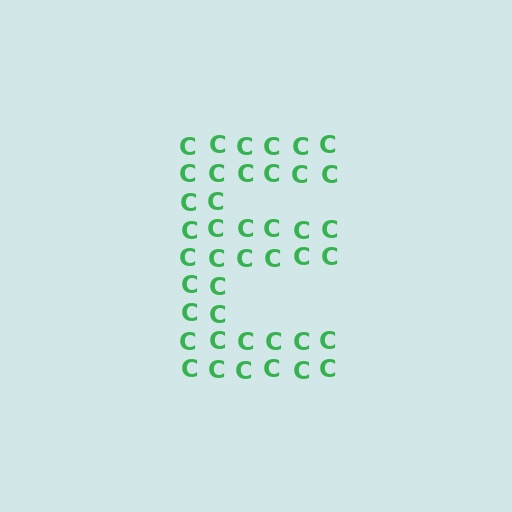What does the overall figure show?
The overall figure shows the letter E.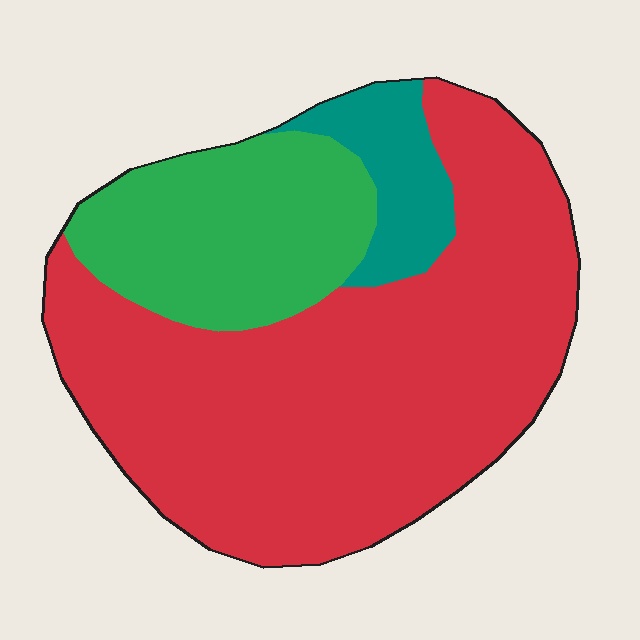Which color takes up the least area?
Teal, at roughly 10%.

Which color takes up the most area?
Red, at roughly 65%.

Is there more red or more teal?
Red.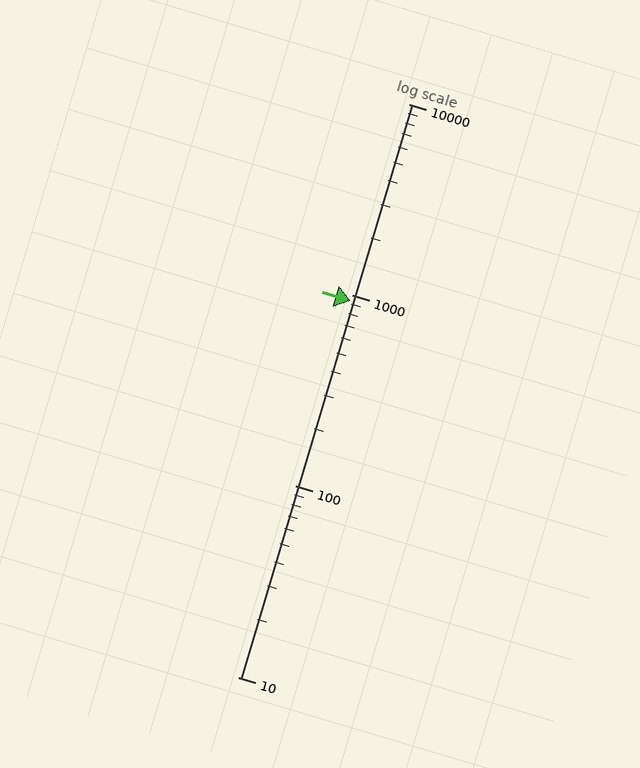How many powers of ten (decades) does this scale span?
The scale spans 3 decades, from 10 to 10000.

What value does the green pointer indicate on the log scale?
The pointer indicates approximately 930.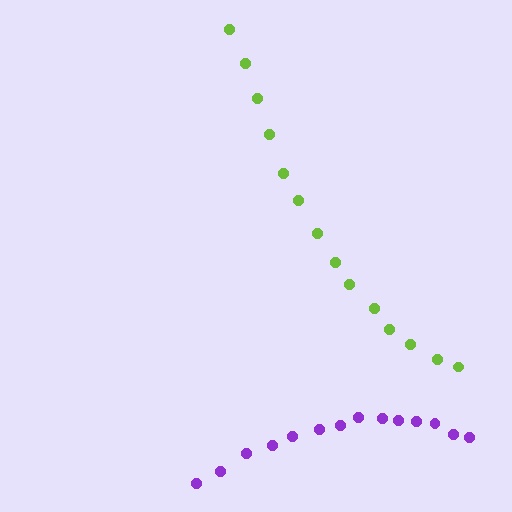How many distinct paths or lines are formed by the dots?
There are 2 distinct paths.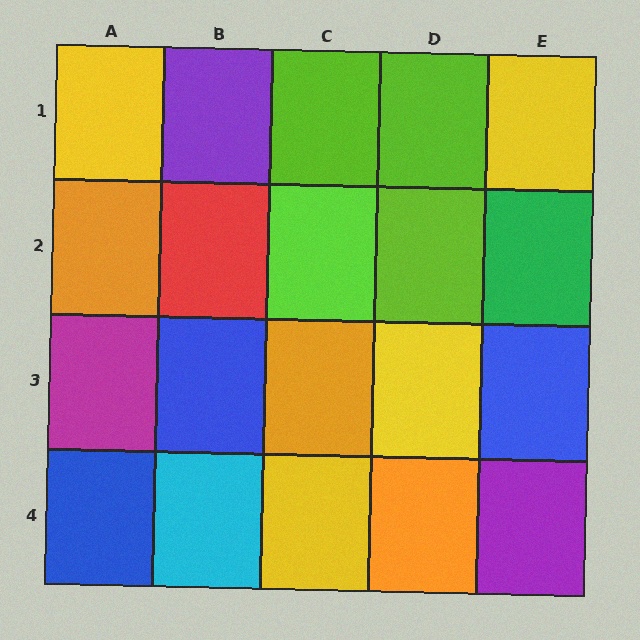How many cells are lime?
4 cells are lime.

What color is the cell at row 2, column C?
Lime.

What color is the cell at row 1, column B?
Purple.